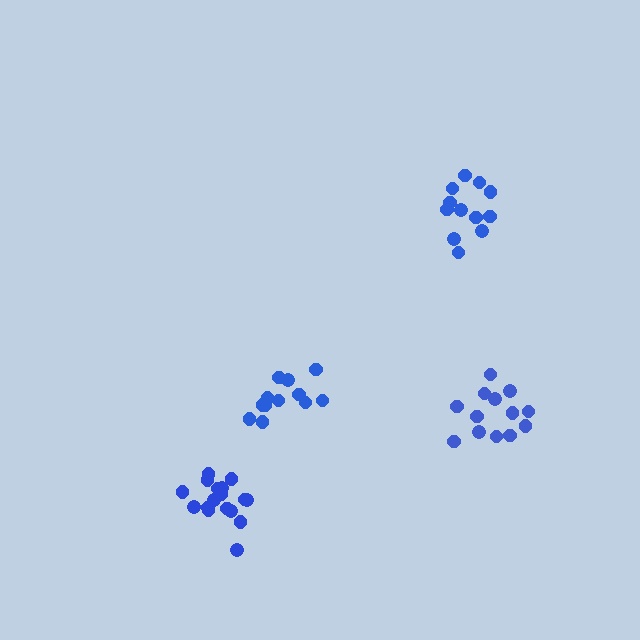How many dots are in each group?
Group 1: 12 dots, Group 2: 12 dots, Group 3: 17 dots, Group 4: 13 dots (54 total).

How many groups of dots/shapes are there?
There are 4 groups.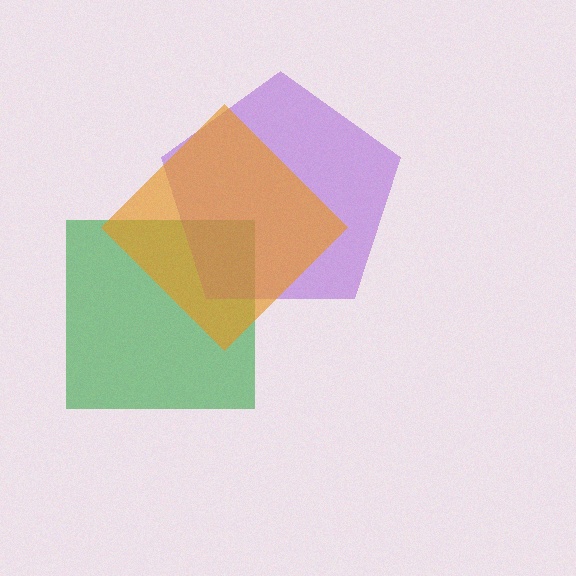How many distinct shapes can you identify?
There are 3 distinct shapes: a green square, a purple pentagon, an orange diamond.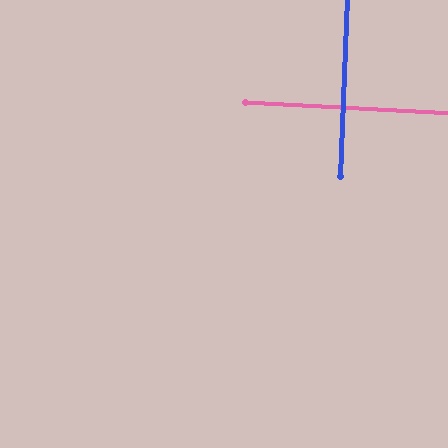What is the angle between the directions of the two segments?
Approximately 89 degrees.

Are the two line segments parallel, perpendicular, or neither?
Perpendicular — they meet at approximately 89°.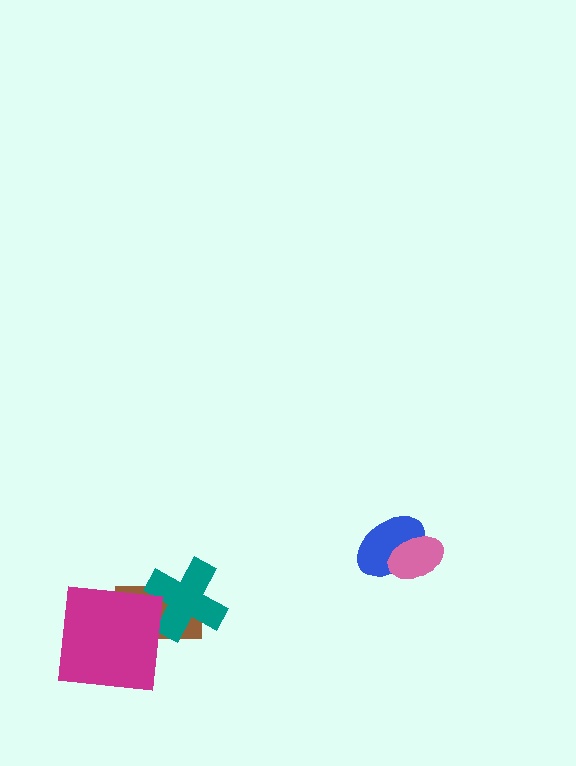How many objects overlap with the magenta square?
1 object overlaps with the magenta square.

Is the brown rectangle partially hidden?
Yes, it is partially covered by another shape.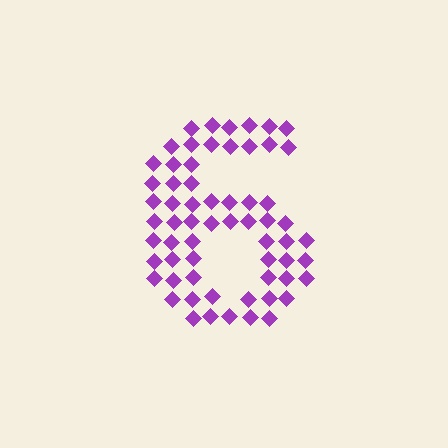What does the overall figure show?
The overall figure shows the digit 6.